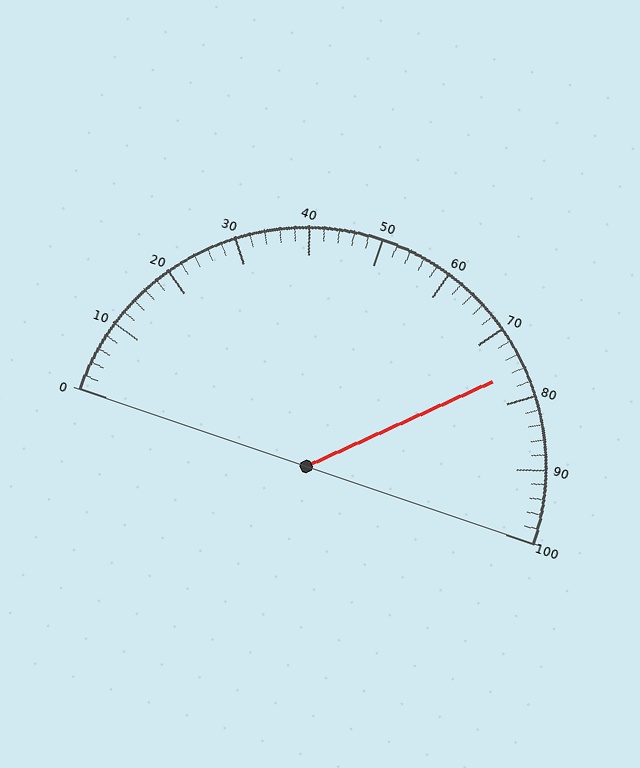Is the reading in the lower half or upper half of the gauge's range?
The reading is in the upper half of the range (0 to 100).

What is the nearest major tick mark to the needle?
The nearest major tick mark is 80.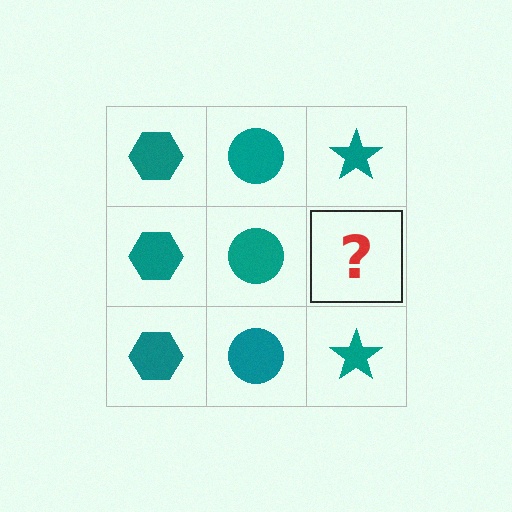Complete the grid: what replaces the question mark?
The question mark should be replaced with a teal star.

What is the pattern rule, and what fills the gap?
The rule is that each column has a consistent shape. The gap should be filled with a teal star.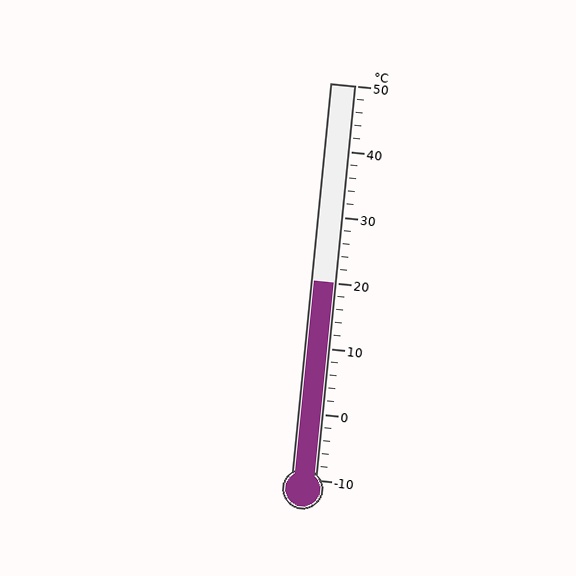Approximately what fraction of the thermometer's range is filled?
The thermometer is filled to approximately 50% of its range.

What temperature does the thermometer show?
The thermometer shows approximately 20°C.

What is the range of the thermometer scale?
The thermometer scale ranges from -10°C to 50°C.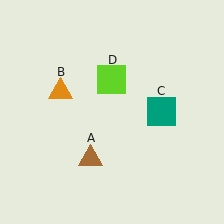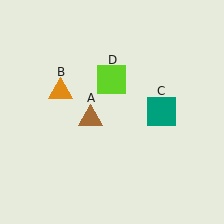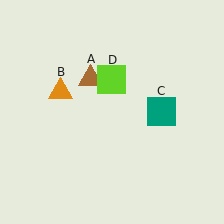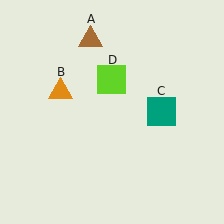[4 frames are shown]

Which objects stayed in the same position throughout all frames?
Orange triangle (object B) and teal square (object C) and lime square (object D) remained stationary.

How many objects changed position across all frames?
1 object changed position: brown triangle (object A).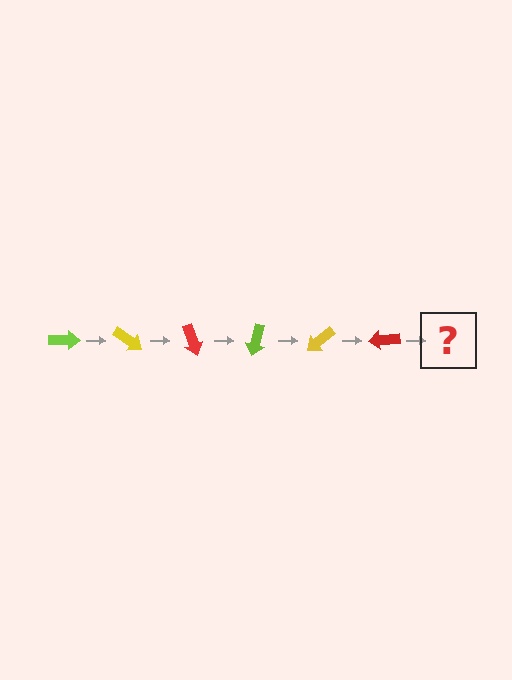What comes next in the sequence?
The next element should be a lime arrow, rotated 210 degrees from the start.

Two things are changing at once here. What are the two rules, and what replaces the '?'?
The two rules are that it rotates 35 degrees each step and the color cycles through lime, yellow, and red. The '?' should be a lime arrow, rotated 210 degrees from the start.